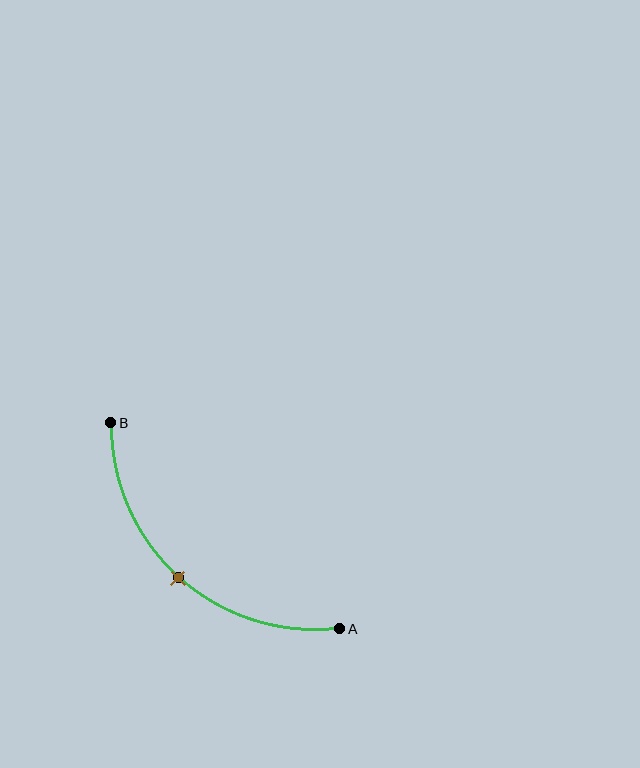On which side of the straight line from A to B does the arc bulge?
The arc bulges below and to the left of the straight line connecting A and B.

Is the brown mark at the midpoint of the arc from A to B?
Yes. The brown mark lies on the arc at equal arc-length from both A and B — it is the arc midpoint.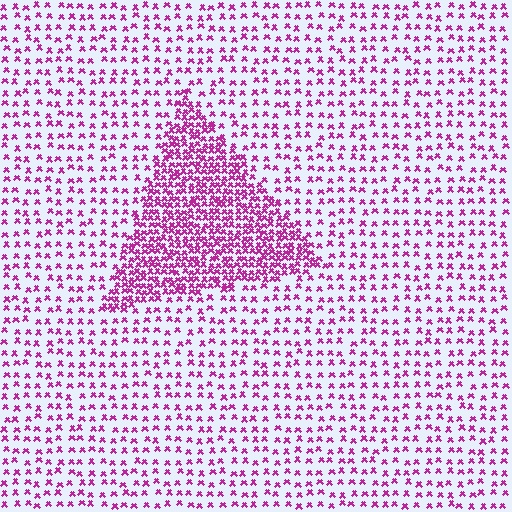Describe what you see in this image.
The image contains small magenta elements arranged at two different densities. A triangle-shaped region is visible where the elements are more densely packed than the surrounding area.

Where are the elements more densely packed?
The elements are more densely packed inside the triangle boundary.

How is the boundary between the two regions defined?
The boundary is defined by a change in element density (approximately 2.6x ratio). All elements are the same color, size, and shape.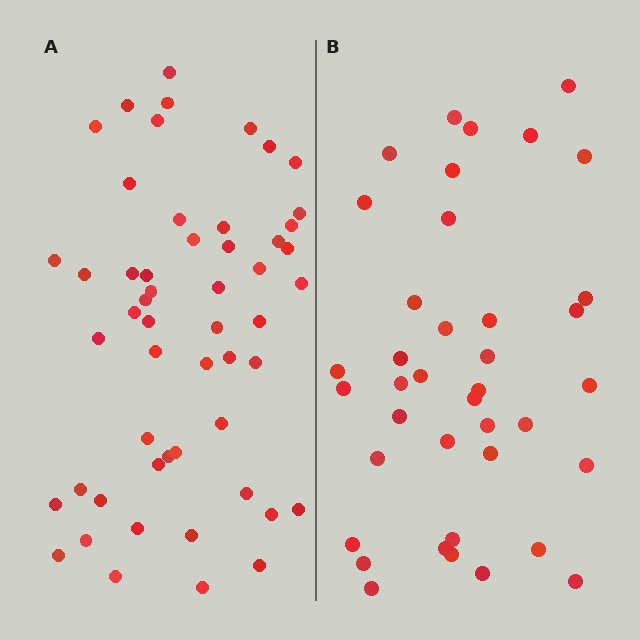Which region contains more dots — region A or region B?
Region A (the left region) has more dots.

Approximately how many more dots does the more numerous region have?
Region A has approximately 15 more dots than region B.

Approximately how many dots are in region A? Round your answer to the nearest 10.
About 50 dots. (The exact count is 53, which rounds to 50.)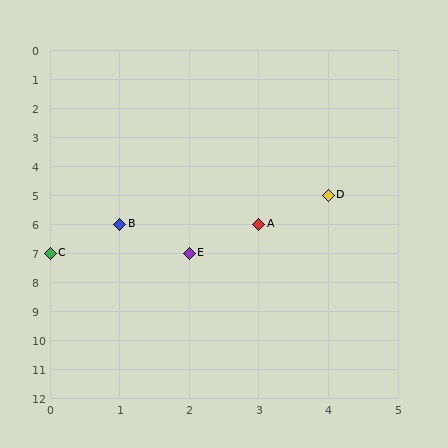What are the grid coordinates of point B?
Point B is at grid coordinates (1, 6).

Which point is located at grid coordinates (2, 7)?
Point E is at (2, 7).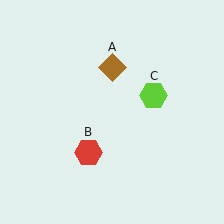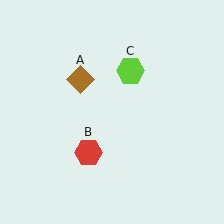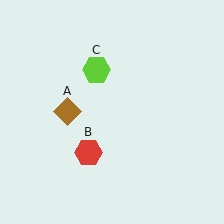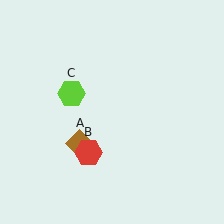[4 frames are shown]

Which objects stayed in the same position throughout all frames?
Red hexagon (object B) remained stationary.